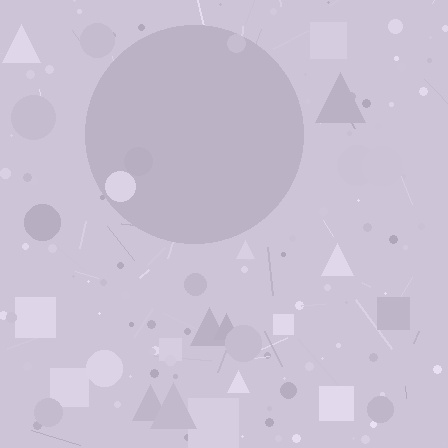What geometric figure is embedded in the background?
A circle is embedded in the background.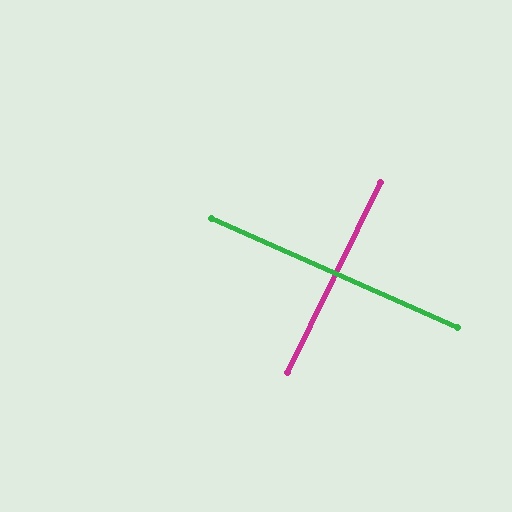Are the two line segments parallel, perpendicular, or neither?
Perpendicular — they meet at approximately 88°.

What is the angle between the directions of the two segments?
Approximately 88 degrees.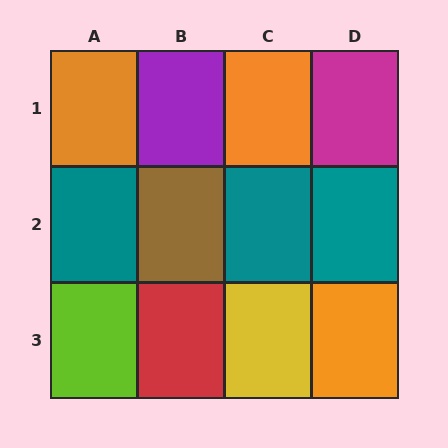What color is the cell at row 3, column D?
Orange.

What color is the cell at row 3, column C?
Yellow.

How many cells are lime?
1 cell is lime.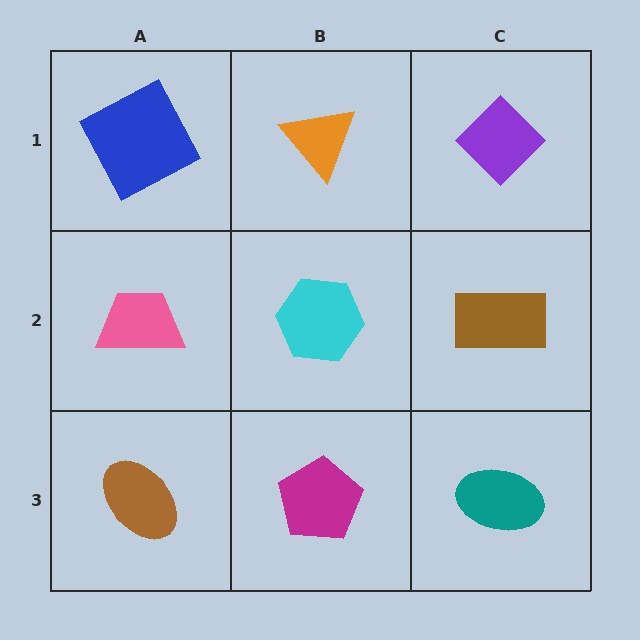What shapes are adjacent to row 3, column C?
A brown rectangle (row 2, column C), a magenta pentagon (row 3, column B).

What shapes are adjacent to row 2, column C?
A purple diamond (row 1, column C), a teal ellipse (row 3, column C), a cyan hexagon (row 2, column B).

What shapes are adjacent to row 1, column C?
A brown rectangle (row 2, column C), an orange triangle (row 1, column B).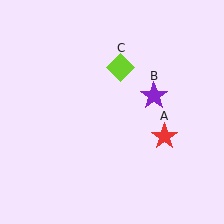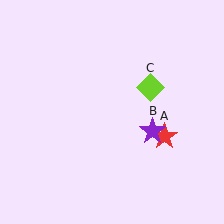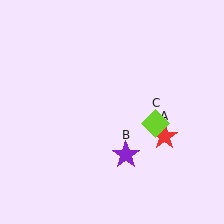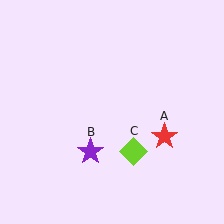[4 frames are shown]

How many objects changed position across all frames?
2 objects changed position: purple star (object B), lime diamond (object C).